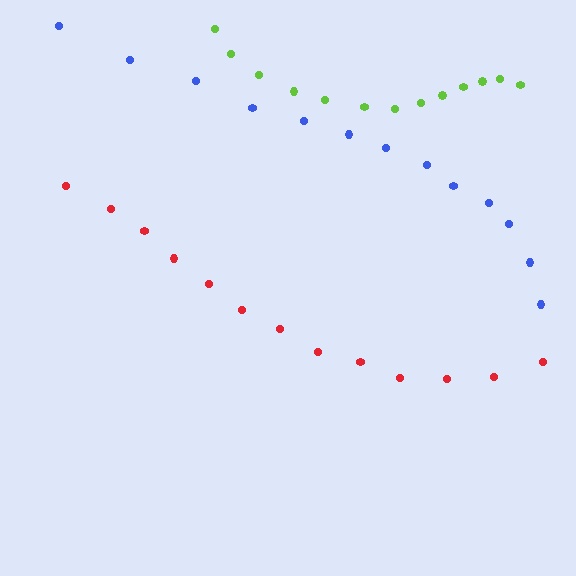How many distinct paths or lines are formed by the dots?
There are 3 distinct paths.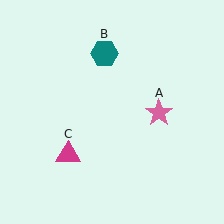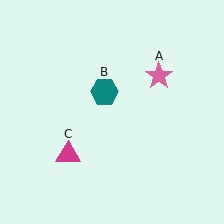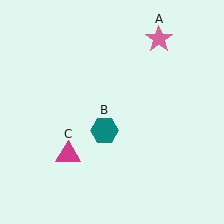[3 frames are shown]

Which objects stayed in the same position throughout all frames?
Magenta triangle (object C) remained stationary.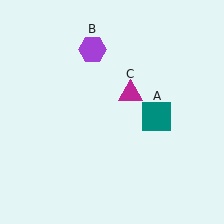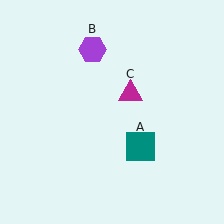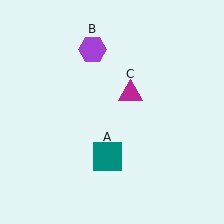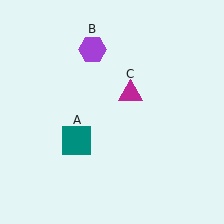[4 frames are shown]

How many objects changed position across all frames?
1 object changed position: teal square (object A).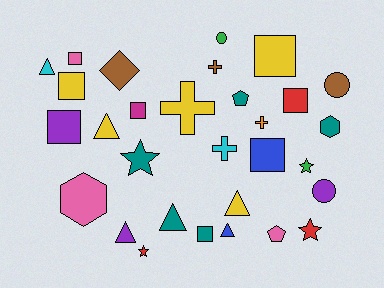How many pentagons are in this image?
There are 2 pentagons.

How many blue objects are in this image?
There are 2 blue objects.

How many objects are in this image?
There are 30 objects.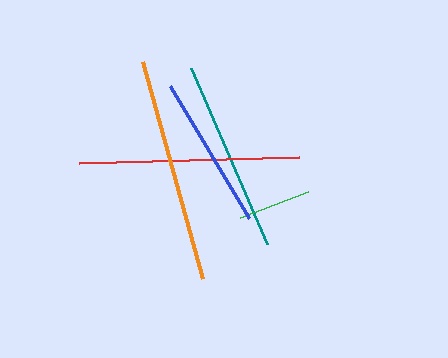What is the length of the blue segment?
The blue segment is approximately 154 pixels long.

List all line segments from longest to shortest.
From longest to shortest: orange, red, teal, blue, green.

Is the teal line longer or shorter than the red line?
The red line is longer than the teal line.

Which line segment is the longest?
The orange line is the longest at approximately 225 pixels.